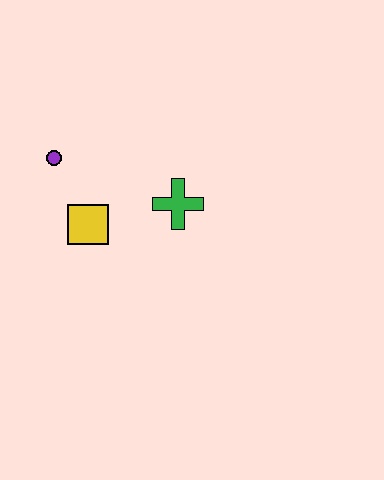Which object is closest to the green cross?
The yellow square is closest to the green cross.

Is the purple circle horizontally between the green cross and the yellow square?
No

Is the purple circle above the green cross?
Yes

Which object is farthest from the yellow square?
The green cross is farthest from the yellow square.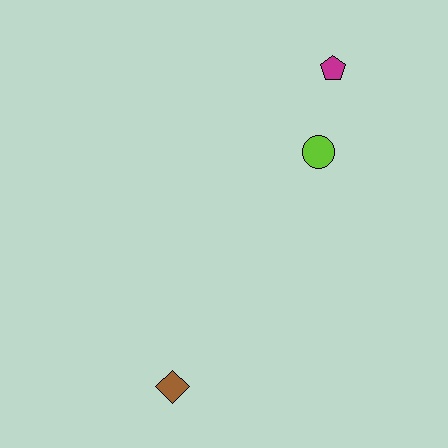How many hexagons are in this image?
There are no hexagons.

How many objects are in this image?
There are 3 objects.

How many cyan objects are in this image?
There are no cyan objects.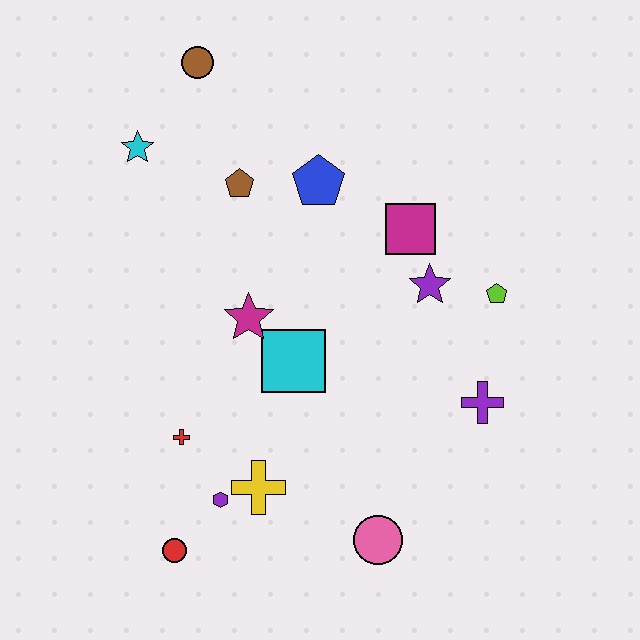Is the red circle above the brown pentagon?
No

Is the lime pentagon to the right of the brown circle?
Yes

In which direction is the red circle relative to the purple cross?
The red circle is to the left of the purple cross.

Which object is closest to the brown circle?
The cyan star is closest to the brown circle.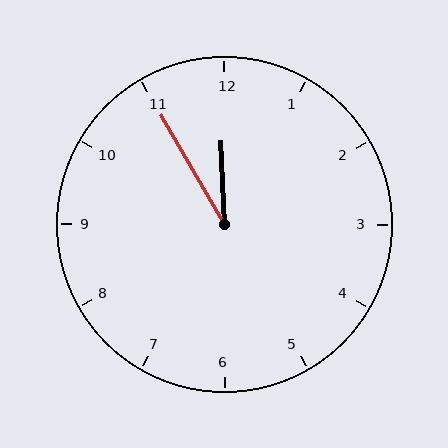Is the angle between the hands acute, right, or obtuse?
It is acute.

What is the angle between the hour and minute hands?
Approximately 28 degrees.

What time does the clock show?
11:55.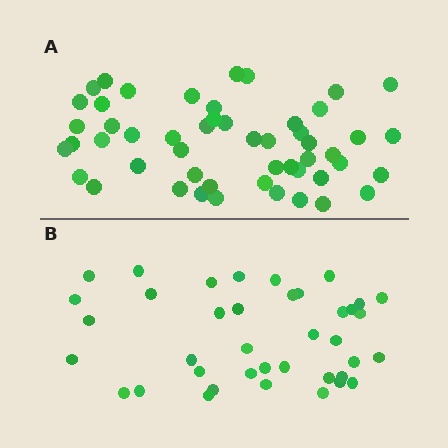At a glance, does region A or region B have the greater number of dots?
Region A (the top region) has more dots.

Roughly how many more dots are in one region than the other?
Region A has roughly 12 or so more dots than region B.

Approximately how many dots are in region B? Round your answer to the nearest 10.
About 40 dots. (The exact count is 39, which rounds to 40.)